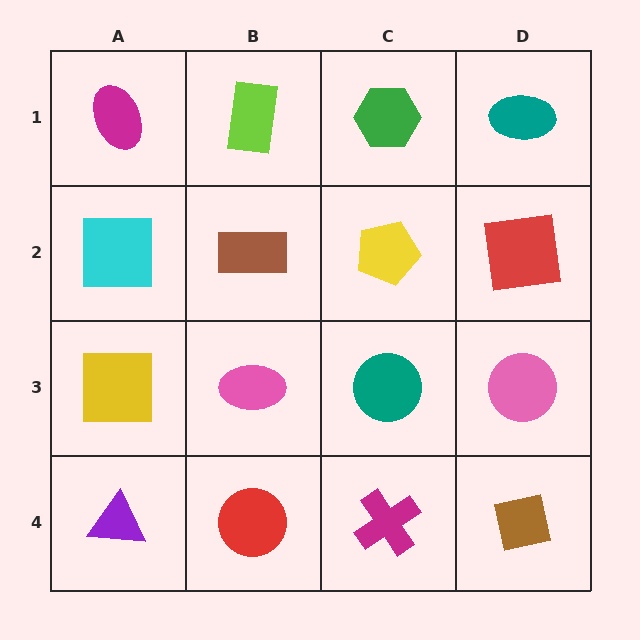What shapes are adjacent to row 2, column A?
A magenta ellipse (row 1, column A), a yellow square (row 3, column A), a brown rectangle (row 2, column B).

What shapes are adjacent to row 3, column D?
A red square (row 2, column D), a brown square (row 4, column D), a teal circle (row 3, column C).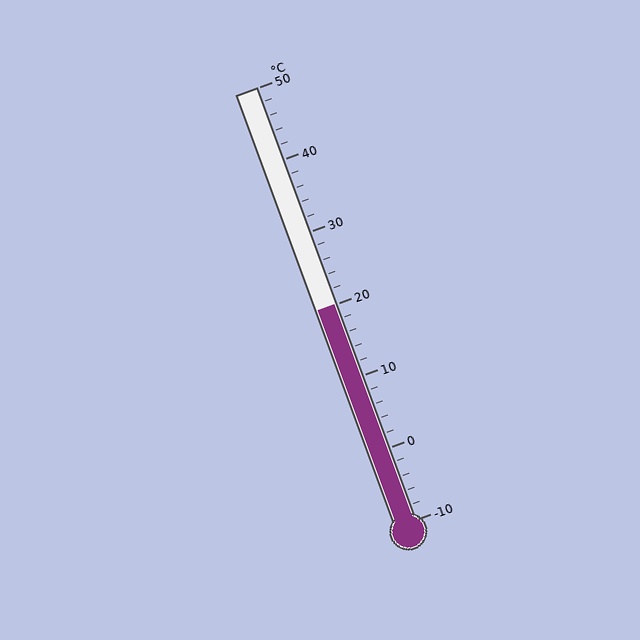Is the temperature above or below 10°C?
The temperature is above 10°C.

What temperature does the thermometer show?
The thermometer shows approximately 20°C.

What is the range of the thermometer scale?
The thermometer scale ranges from -10°C to 50°C.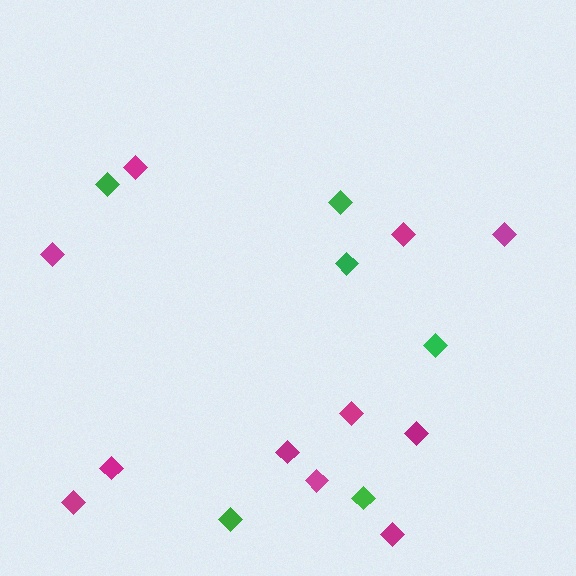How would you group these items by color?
There are 2 groups: one group of green diamonds (6) and one group of magenta diamonds (11).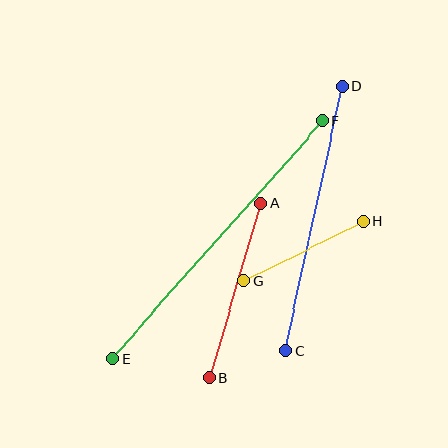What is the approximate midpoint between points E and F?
The midpoint is at approximately (218, 240) pixels.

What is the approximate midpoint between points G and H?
The midpoint is at approximately (304, 251) pixels.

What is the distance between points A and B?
The distance is approximately 182 pixels.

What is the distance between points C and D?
The distance is approximately 270 pixels.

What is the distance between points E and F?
The distance is approximately 317 pixels.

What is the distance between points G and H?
The distance is approximately 133 pixels.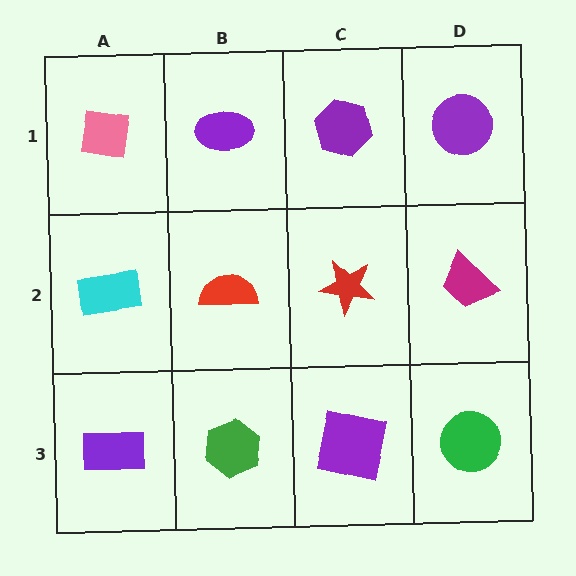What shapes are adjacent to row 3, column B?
A red semicircle (row 2, column B), a purple rectangle (row 3, column A), a purple square (row 3, column C).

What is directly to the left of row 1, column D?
A purple hexagon.